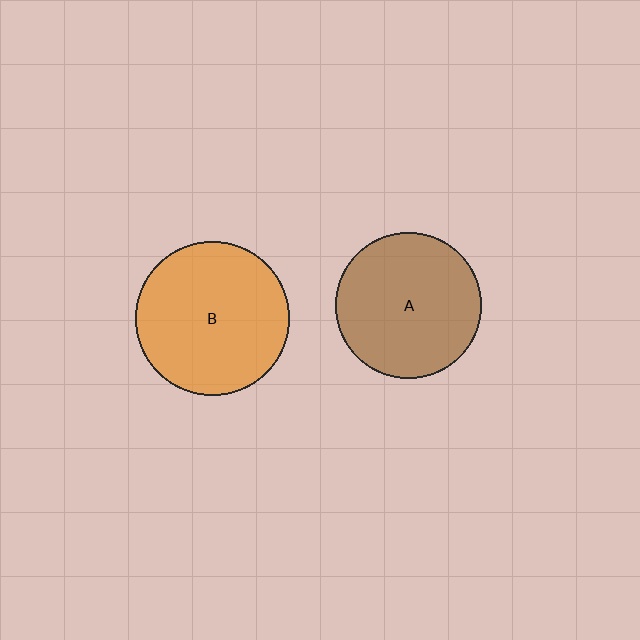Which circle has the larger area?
Circle B (orange).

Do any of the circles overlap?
No, none of the circles overlap.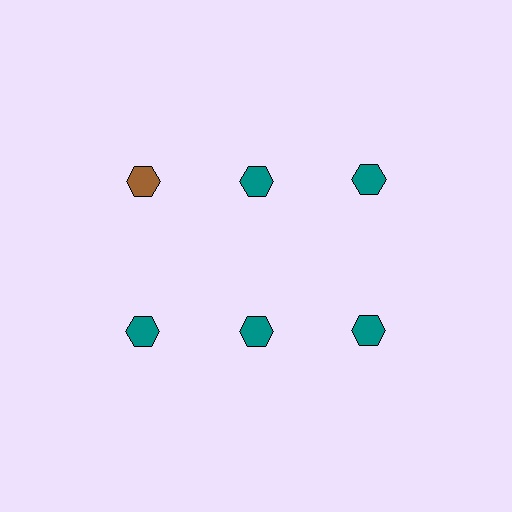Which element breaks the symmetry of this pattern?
The brown hexagon in the top row, leftmost column breaks the symmetry. All other shapes are teal hexagons.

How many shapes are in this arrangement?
There are 6 shapes arranged in a grid pattern.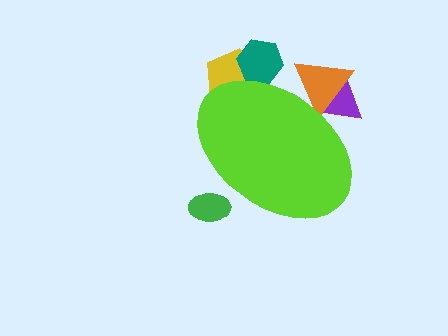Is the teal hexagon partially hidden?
Yes, the teal hexagon is partially hidden behind the lime ellipse.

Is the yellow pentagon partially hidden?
Yes, the yellow pentagon is partially hidden behind the lime ellipse.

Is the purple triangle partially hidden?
Yes, the purple triangle is partially hidden behind the lime ellipse.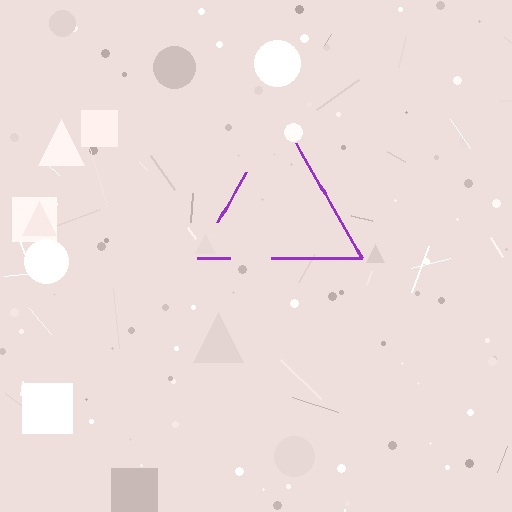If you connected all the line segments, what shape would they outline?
They would outline a triangle.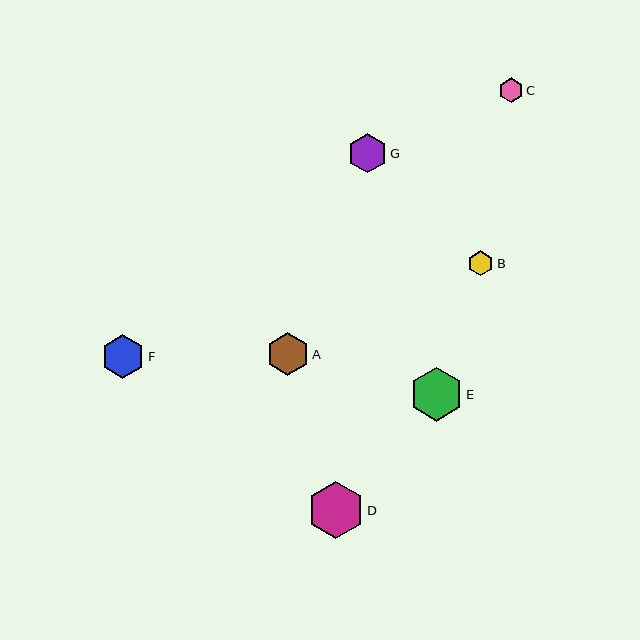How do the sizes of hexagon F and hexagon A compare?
Hexagon F and hexagon A are approximately the same size.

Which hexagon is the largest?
Hexagon D is the largest with a size of approximately 57 pixels.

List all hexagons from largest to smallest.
From largest to smallest: D, E, F, A, G, B, C.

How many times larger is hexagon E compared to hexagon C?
Hexagon E is approximately 2.2 times the size of hexagon C.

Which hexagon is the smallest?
Hexagon C is the smallest with a size of approximately 25 pixels.